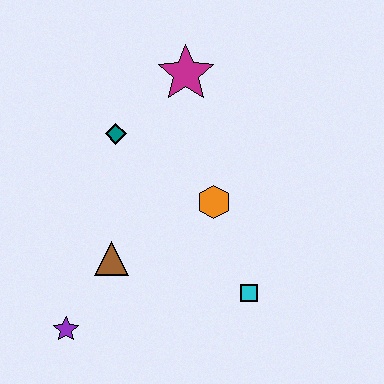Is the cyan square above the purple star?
Yes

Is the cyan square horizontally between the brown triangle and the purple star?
No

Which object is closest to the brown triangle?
The purple star is closest to the brown triangle.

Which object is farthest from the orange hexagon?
The purple star is farthest from the orange hexagon.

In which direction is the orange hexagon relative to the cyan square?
The orange hexagon is above the cyan square.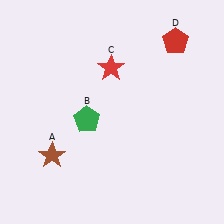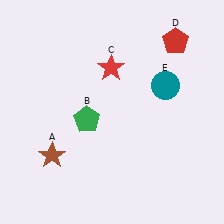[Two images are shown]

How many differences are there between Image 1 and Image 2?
There is 1 difference between the two images.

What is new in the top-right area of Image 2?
A teal circle (E) was added in the top-right area of Image 2.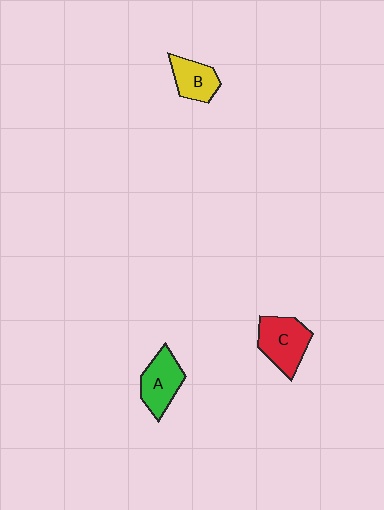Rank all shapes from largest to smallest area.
From largest to smallest: C (red), A (green), B (yellow).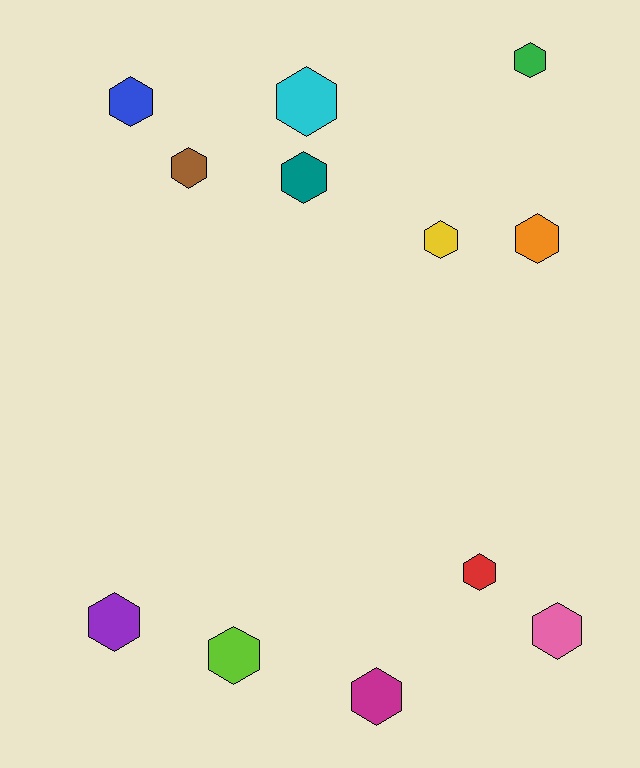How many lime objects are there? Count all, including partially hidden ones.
There is 1 lime object.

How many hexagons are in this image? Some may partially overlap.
There are 12 hexagons.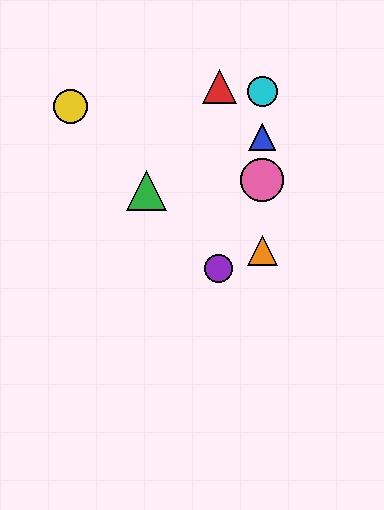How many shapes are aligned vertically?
4 shapes (the blue triangle, the orange triangle, the cyan circle, the pink circle) are aligned vertically.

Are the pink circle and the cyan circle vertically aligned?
Yes, both are at x≈262.